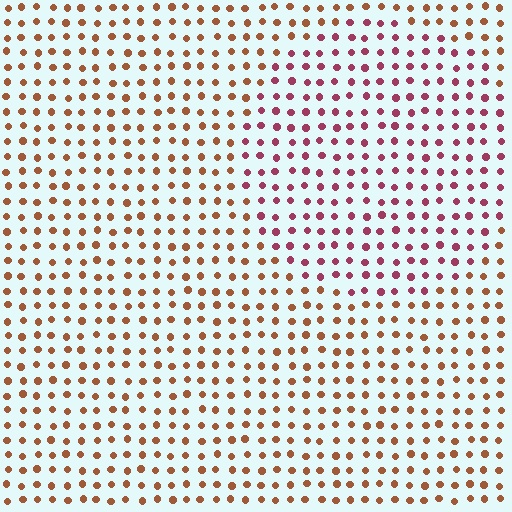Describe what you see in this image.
The image is filled with small brown elements in a uniform arrangement. A circle-shaped region is visible where the elements are tinted to a slightly different hue, forming a subtle color boundary.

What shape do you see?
I see a circle.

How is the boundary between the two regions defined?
The boundary is defined purely by a slight shift in hue (about 42 degrees). Spacing, size, and orientation are identical on both sides.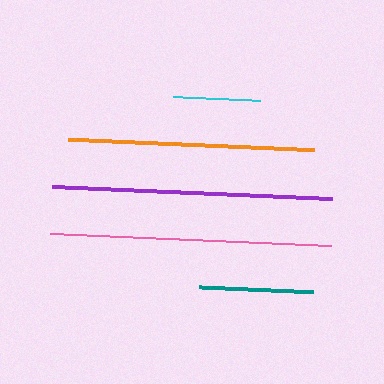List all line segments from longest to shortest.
From longest to shortest: pink, purple, orange, teal, cyan.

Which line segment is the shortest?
The cyan line is the shortest at approximately 87 pixels.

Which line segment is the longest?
The pink line is the longest at approximately 281 pixels.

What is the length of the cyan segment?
The cyan segment is approximately 87 pixels long.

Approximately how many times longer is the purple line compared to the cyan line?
The purple line is approximately 3.2 times the length of the cyan line.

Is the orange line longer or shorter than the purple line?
The purple line is longer than the orange line.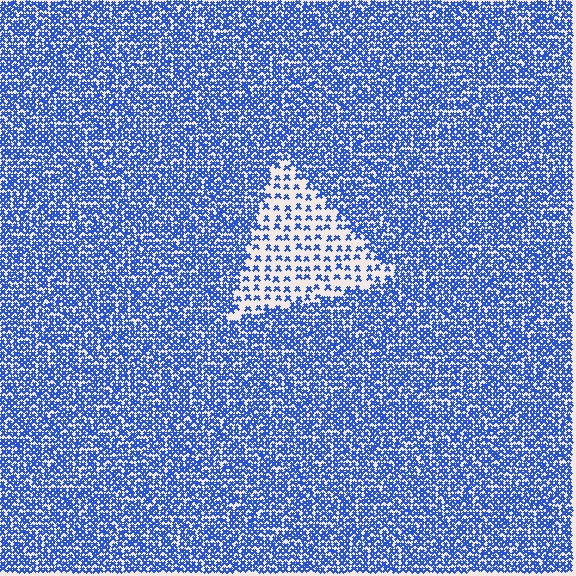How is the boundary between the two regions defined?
The boundary is defined by a change in element density (approximately 2.7x ratio). All elements are the same color, size, and shape.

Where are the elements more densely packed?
The elements are more densely packed outside the triangle boundary.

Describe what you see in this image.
The image contains small blue elements arranged at two different densities. A triangle-shaped region is visible where the elements are less densely packed than the surrounding area.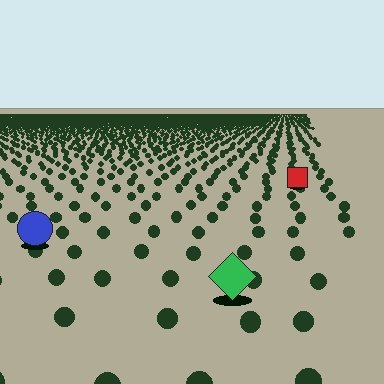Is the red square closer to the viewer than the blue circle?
No. The blue circle is closer — you can tell from the texture gradient: the ground texture is coarser near it.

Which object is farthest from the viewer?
The red square is farthest from the viewer. It appears smaller and the ground texture around it is denser.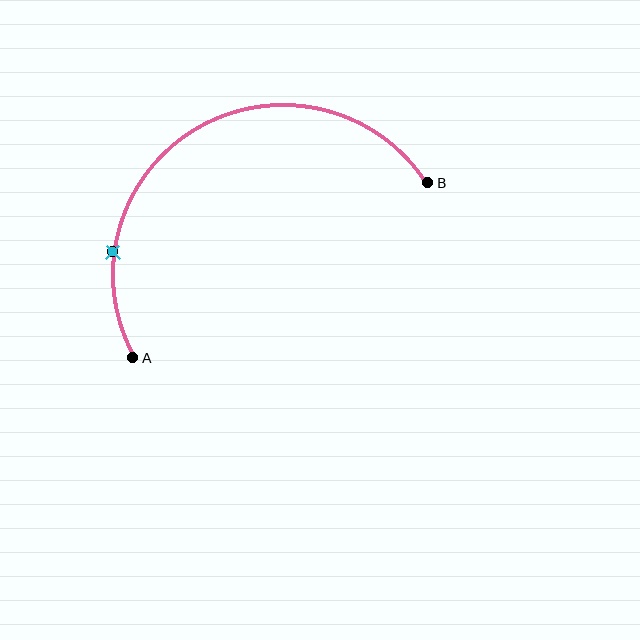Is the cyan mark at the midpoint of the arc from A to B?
No. The cyan mark lies on the arc but is closer to endpoint A. The arc midpoint would be at the point on the curve equidistant along the arc from both A and B.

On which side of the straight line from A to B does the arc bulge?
The arc bulges above the straight line connecting A and B.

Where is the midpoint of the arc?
The arc midpoint is the point on the curve farthest from the straight line joining A and B. It sits above that line.